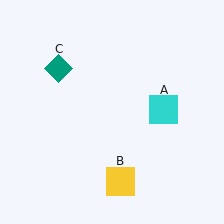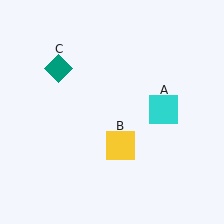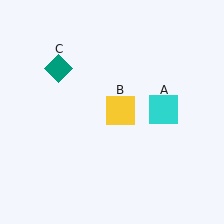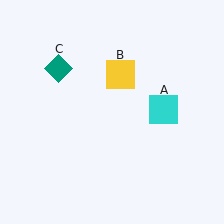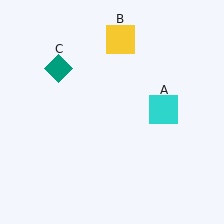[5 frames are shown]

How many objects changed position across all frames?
1 object changed position: yellow square (object B).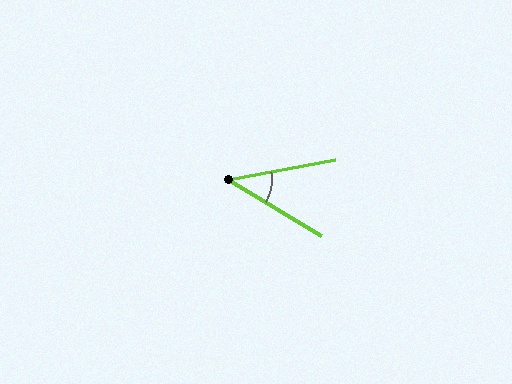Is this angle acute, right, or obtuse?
It is acute.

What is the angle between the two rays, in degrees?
Approximately 41 degrees.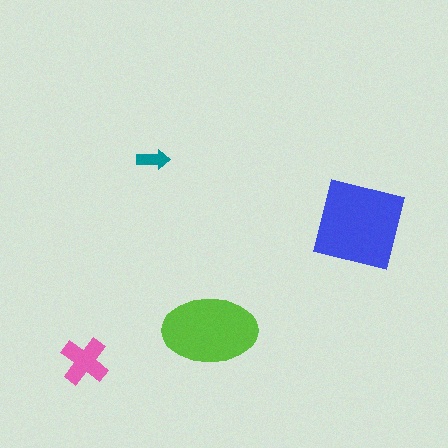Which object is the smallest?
The teal arrow.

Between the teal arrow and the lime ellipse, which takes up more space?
The lime ellipse.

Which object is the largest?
The blue square.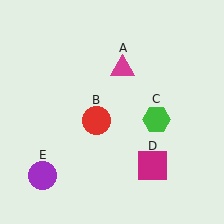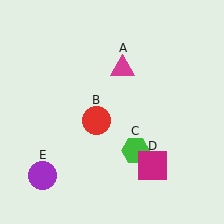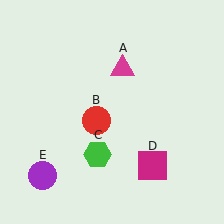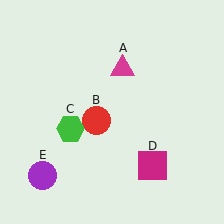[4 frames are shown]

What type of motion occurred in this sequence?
The green hexagon (object C) rotated clockwise around the center of the scene.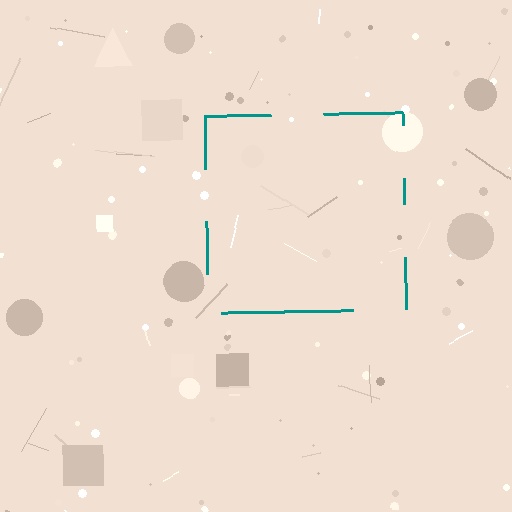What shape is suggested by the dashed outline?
The dashed outline suggests a square.